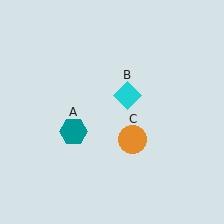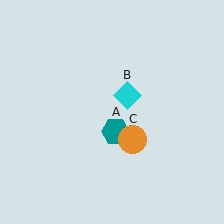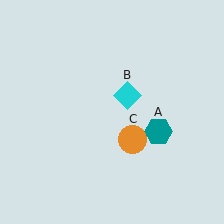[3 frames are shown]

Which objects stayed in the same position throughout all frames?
Cyan diamond (object B) and orange circle (object C) remained stationary.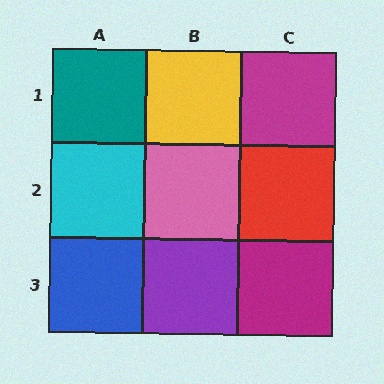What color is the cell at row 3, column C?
Magenta.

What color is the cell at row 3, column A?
Blue.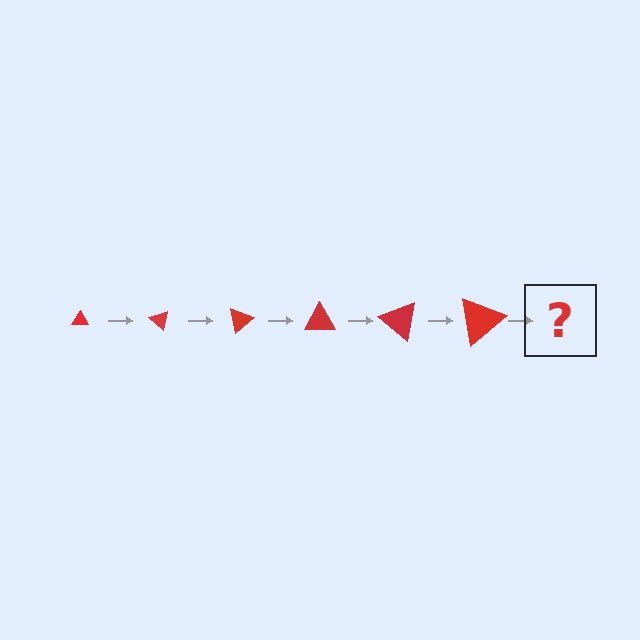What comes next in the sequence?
The next element should be a triangle, larger than the previous one and rotated 240 degrees from the start.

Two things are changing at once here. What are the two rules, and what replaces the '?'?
The two rules are that the triangle grows larger each step and it rotates 40 degrees each step. The '?' should be a triangle, larger than the previous one and rotated 240 degrees from the start.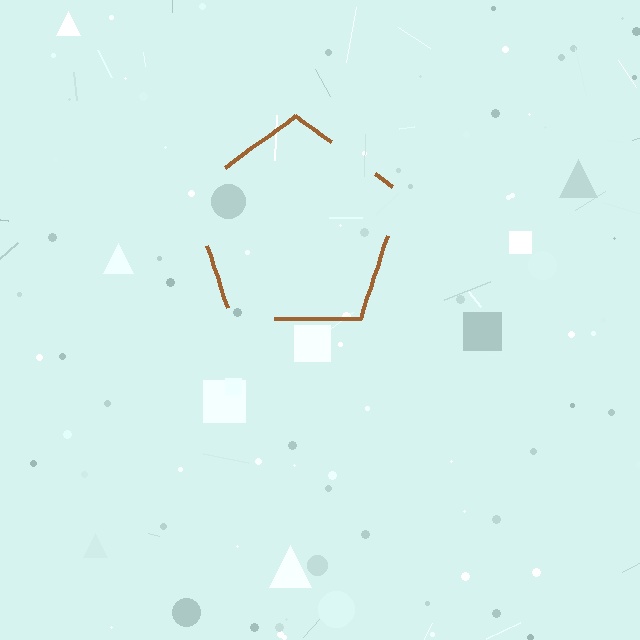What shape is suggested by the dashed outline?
The dashed outline suggests a pentagon.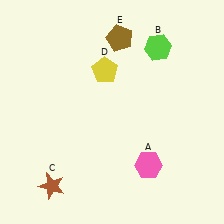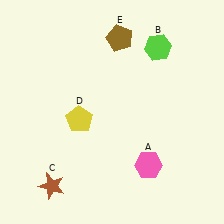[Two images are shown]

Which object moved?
The yellow pentagon (D) moved down.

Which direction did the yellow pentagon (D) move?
The yellow pentagon (D) moved down.